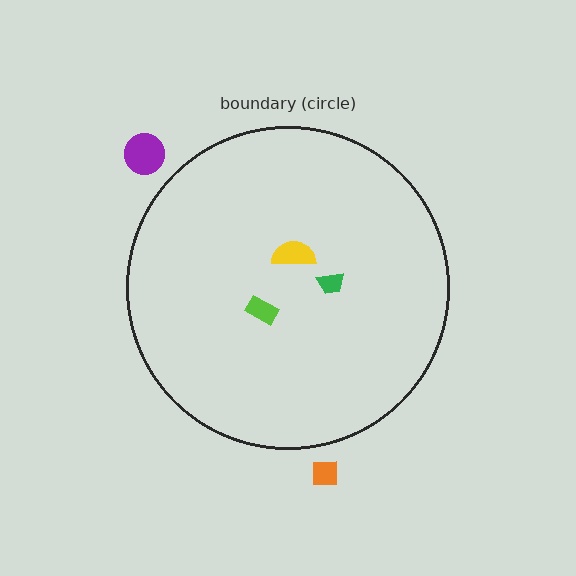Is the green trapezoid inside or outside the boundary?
Inside.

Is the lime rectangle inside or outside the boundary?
Inside.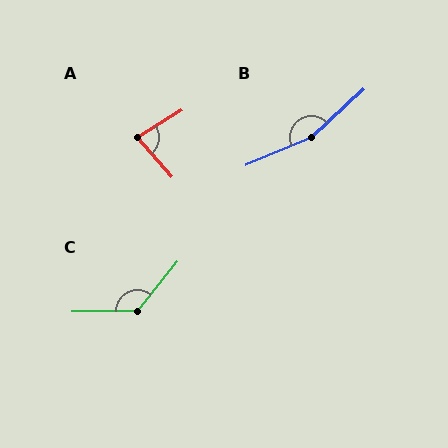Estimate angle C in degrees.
Approximately 129 degrees.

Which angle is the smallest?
A, at approximately 80 degrees.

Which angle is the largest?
B, at approximately 160 degrees.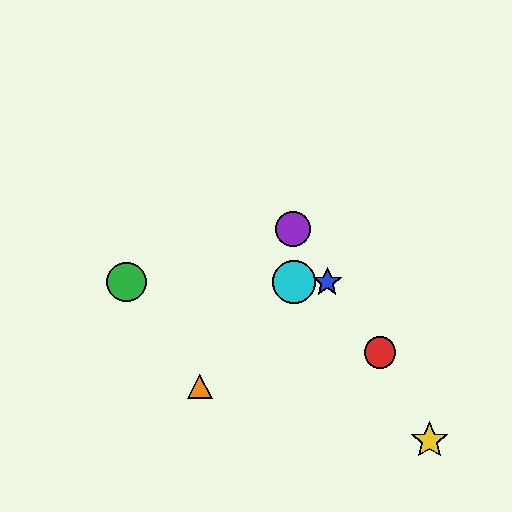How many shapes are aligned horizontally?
3 shapes (the blue star, the green circle, the cyan circle) are aligned horizontally.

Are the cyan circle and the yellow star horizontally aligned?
No, the cyan circle is at y≈282 and the yellow star is at y≈440.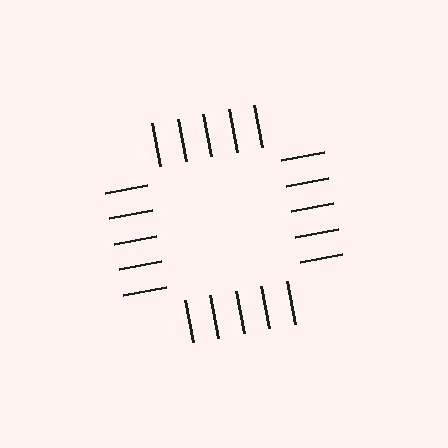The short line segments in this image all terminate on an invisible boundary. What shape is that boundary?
An illusory square — the line segments terminate on its edges but no continuous stroke is drawn.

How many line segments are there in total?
20 — 5 along each of the 4 edges.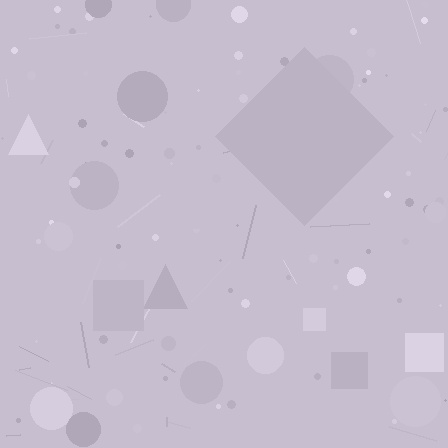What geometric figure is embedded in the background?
A diamond is embedded in the background.